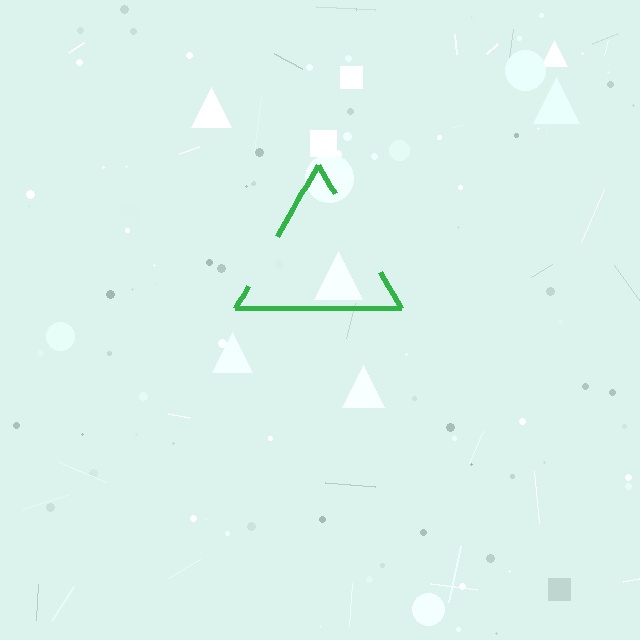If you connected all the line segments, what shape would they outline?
They would outline a triangle.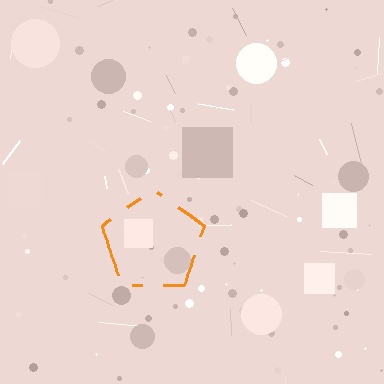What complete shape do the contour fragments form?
The contour fragments form a pentagon.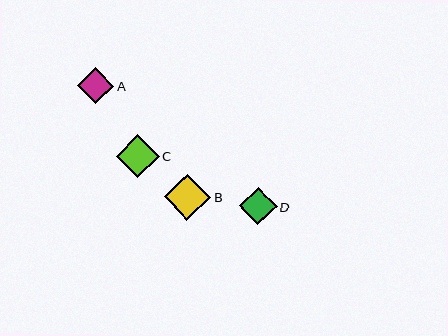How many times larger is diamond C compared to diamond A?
Diamond C is approximately 1.2 times the size of diamond A.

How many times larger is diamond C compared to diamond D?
Diamond C is approximately 1.1 times the size of diamond D.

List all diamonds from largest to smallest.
From largest to smallest: B, C, D, A.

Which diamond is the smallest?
Diamond A is the smallest with a size of approximately 36 pixels.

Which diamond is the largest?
Diamond B is the largest with a size of approximately 47 pixels.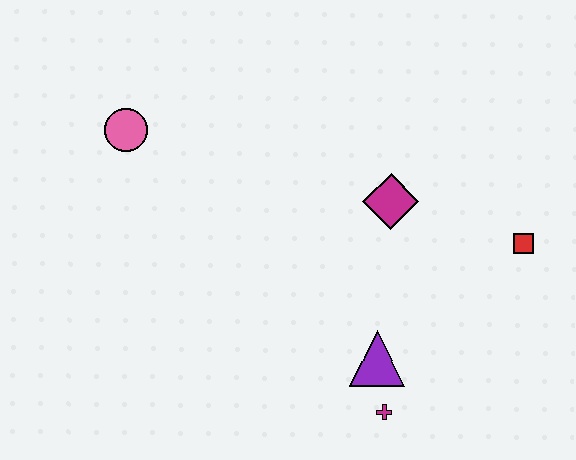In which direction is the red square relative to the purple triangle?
The red square is to the right of the purple triangle.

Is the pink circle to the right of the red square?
No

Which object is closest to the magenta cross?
The purple triangle is closest to the magenta cross.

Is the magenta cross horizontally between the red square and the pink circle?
Yes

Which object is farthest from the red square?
The pink circle is farthest from the red square.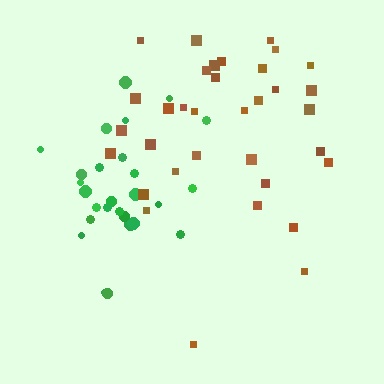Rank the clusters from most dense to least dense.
green, brown.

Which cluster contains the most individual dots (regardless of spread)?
Brown (34).